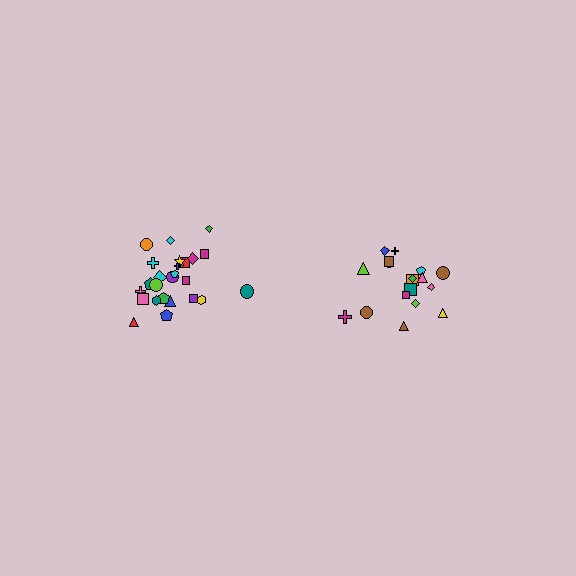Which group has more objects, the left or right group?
The left group.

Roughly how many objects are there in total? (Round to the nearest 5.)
Roughly 45 objects in total.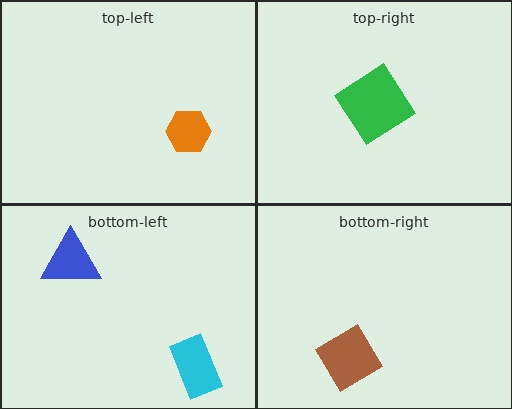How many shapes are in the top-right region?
1.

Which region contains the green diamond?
The top-right region.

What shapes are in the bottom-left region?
The blue triangle, the cyan rectangle.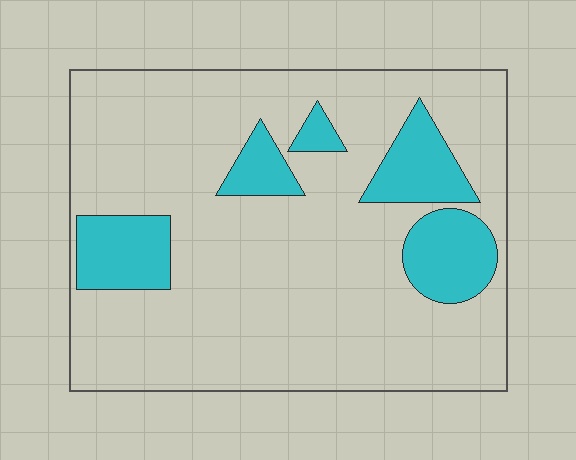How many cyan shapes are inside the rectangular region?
5.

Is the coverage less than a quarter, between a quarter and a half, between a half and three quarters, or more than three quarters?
Less than a quarter.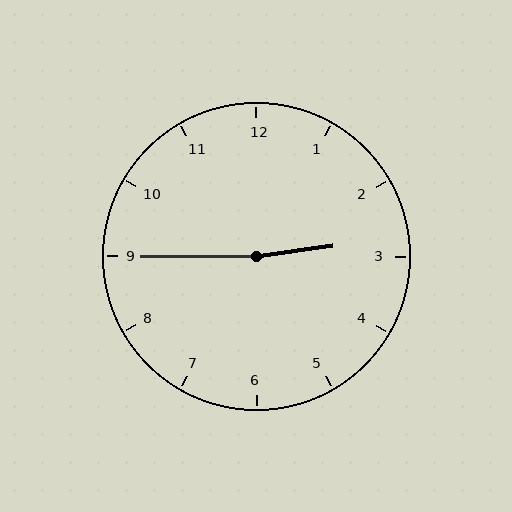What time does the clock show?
2:45.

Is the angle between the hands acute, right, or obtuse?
It is obtuse.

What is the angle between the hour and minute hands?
Approximately 172 degrees.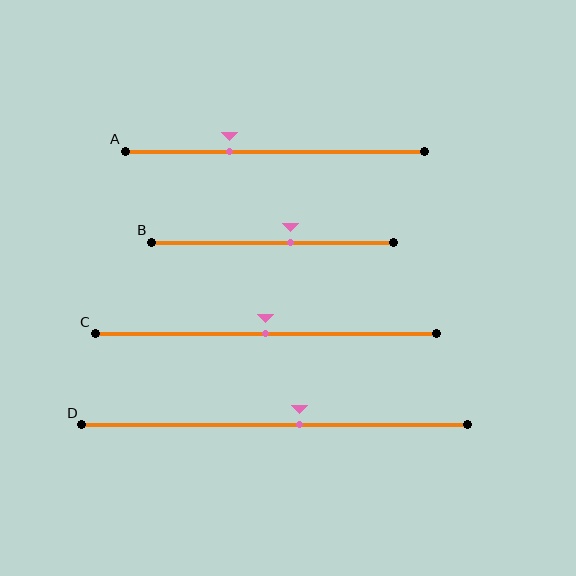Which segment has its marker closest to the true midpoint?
Segment C has its marker closest to the true midpoint.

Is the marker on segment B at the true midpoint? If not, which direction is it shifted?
No, the marker on segment B is shifted to the right by about 7% of the segment length.